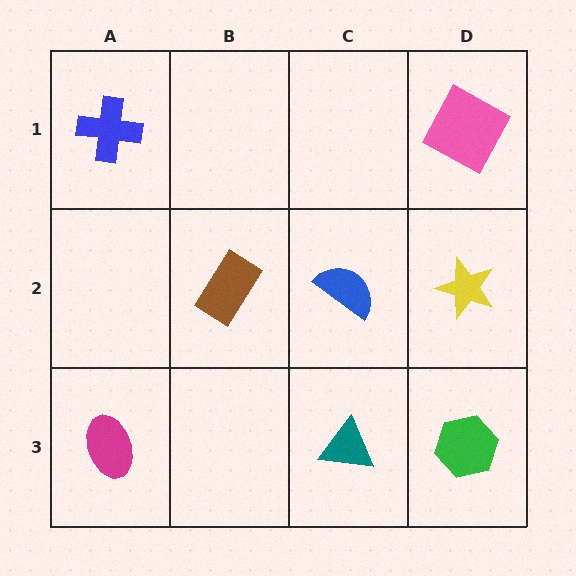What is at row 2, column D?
A yellow star.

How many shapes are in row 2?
3 shapes.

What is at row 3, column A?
A magenta ellipse.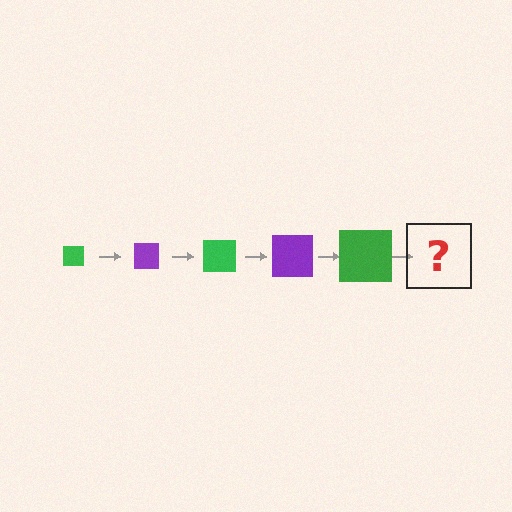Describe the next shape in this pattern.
It should be a purple square, larger than the previous one.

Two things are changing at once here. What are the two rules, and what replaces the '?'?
The two rules are that the square grows larger each step and the color cycles through green and purple. The '?' should be a purple square, larger than the previous one.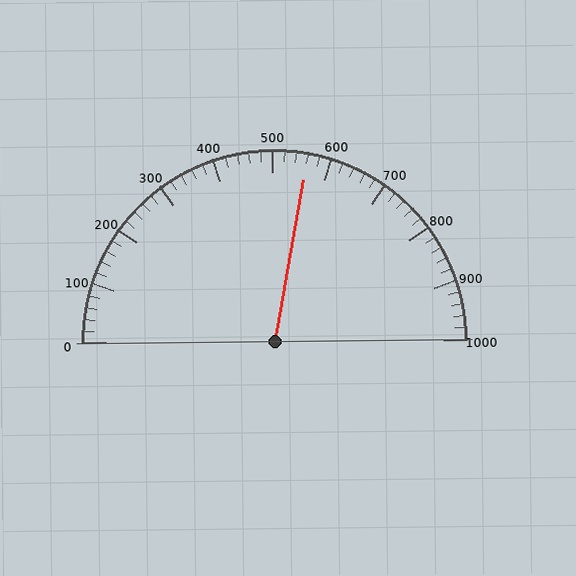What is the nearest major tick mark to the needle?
The nearest major tick mark is 600.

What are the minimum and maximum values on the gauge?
The gauge ranges from 0 to 1000.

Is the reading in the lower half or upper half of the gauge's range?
The reading is in the upper half of the range (0 to 1000).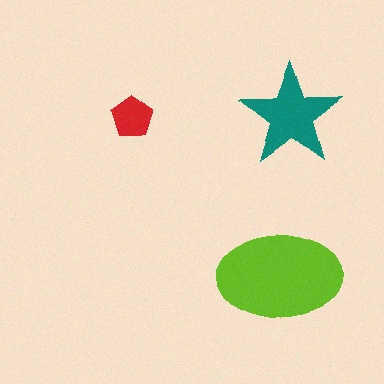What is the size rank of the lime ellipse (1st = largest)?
1st.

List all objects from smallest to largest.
The red pentagon, the teal star, the lime ellipse.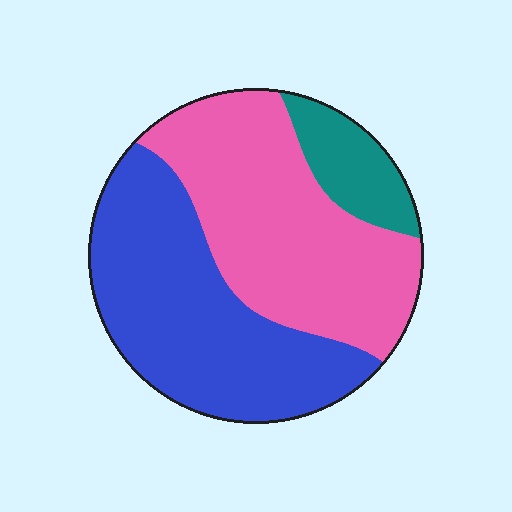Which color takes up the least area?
Teal, at roughly 10%.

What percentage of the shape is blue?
Blue covers 44% of the shape.